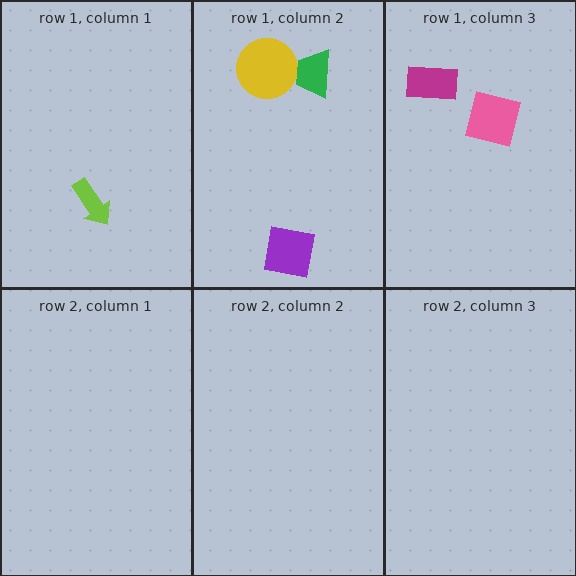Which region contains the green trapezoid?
The row 1, column 2 region.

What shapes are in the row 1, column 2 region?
The yellow circle, the purple square, the green trapezoid.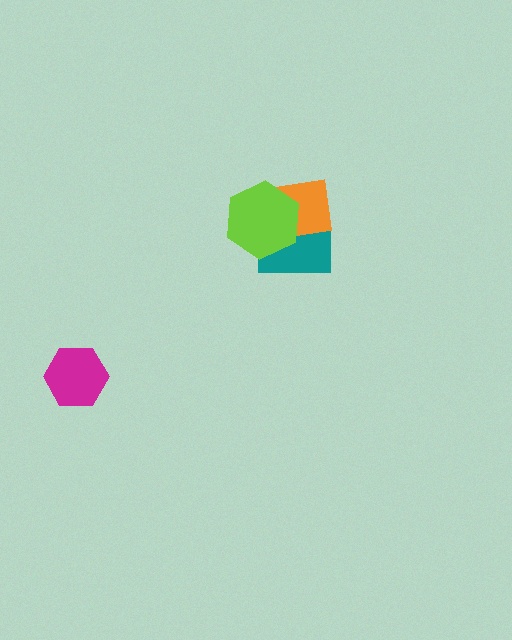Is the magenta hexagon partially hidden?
No, no other shape covers it.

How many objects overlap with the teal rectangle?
2 objects overlap with the teal rectangle.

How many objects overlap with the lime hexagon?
2 objects overlap with the lime hexagon.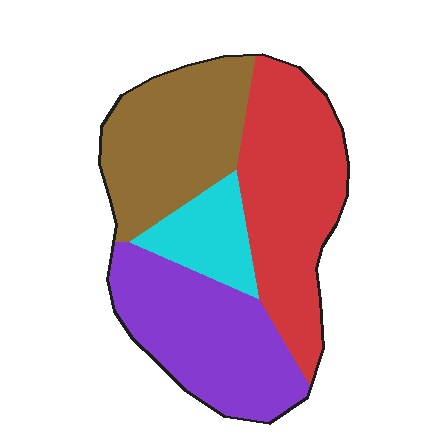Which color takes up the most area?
Red, at roughly 35%.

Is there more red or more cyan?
Red.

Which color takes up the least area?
Cyan, at roughly 10%.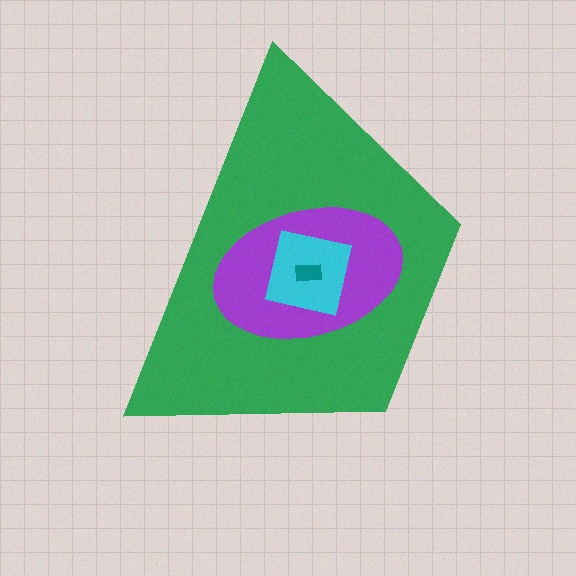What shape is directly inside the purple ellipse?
The cyan square.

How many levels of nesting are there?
4.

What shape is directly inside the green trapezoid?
The purple ellipse.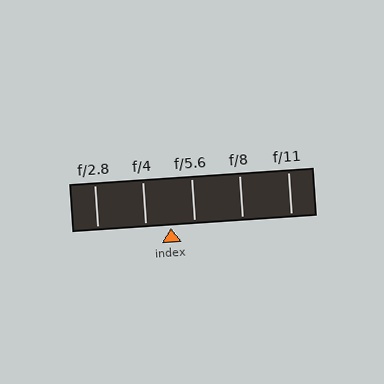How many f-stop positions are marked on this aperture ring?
There are 5 f-stop positions marked.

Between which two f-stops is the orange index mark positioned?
The index mark is between f/4 and f/5.6.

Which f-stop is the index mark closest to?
The index mark is closest to f/5.6.